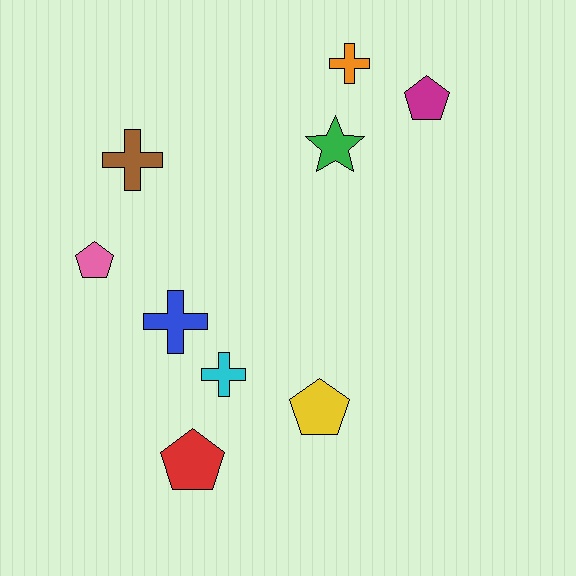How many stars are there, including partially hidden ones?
There is 1 star.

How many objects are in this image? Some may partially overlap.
There are 9 objects.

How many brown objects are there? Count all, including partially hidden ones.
There is 1 brown object.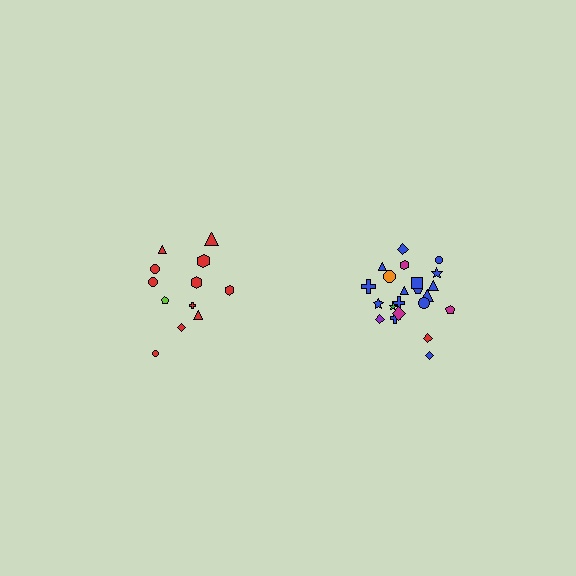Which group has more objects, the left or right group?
The right group.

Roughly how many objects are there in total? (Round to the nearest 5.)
Roughly 35 objects in total.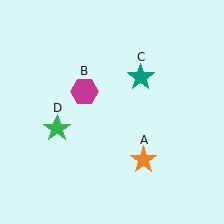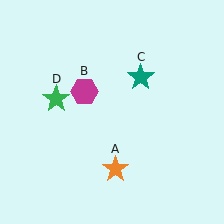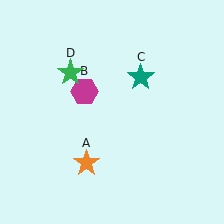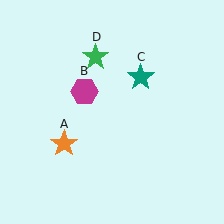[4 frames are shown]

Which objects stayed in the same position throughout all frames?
Magenta hexagon (object B) and teal star (object C) remained stationary.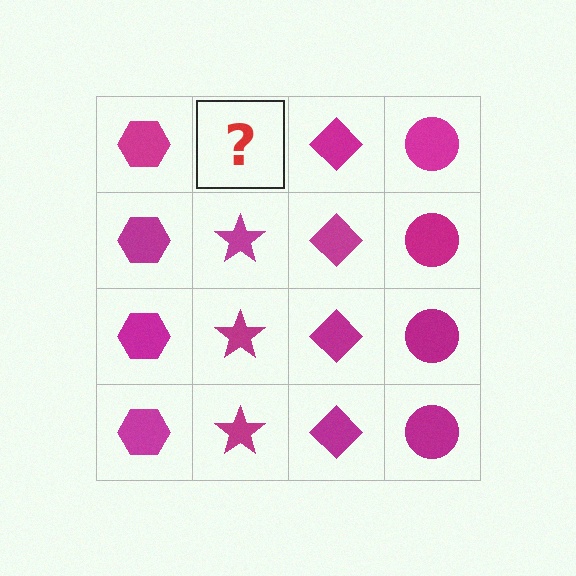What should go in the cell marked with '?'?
The missing cell should contain a magenta star.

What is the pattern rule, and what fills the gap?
The rule is that each column has a consistent shape. The gap should be filled with a magenta star.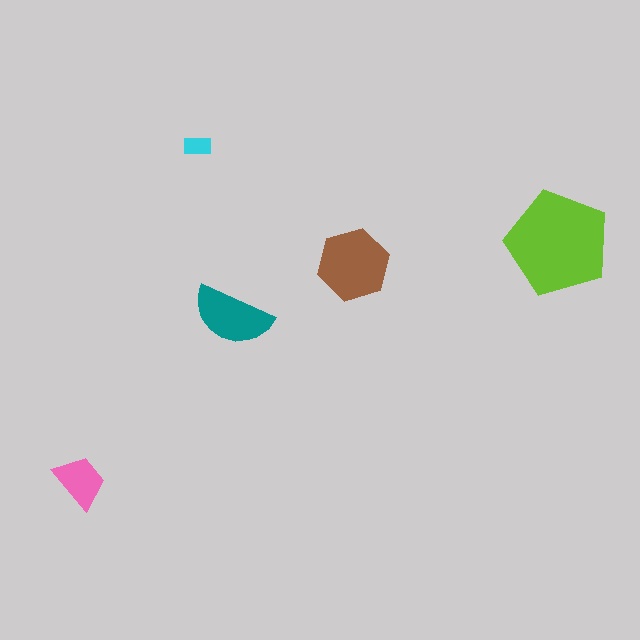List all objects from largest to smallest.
The lime pentagon, the brown hexagon, the teal semicircle, the pink trapezoid, the cyan rectangle.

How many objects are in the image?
There are 5 objects in the image.